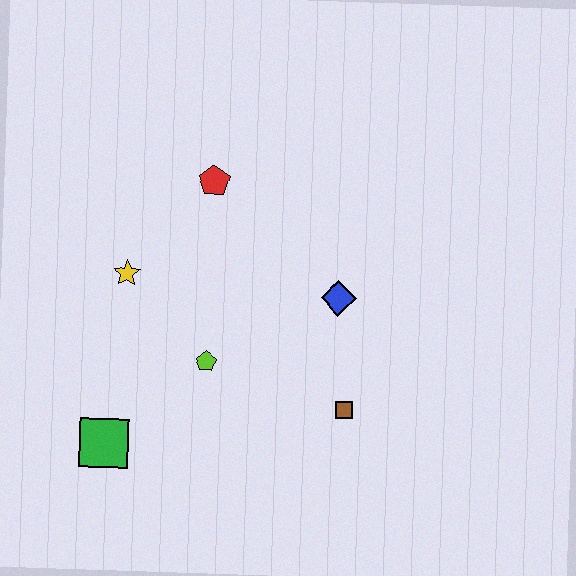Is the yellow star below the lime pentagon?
No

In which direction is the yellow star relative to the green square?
The yellow star is above the green square.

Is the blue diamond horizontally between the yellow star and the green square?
No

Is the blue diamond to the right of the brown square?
No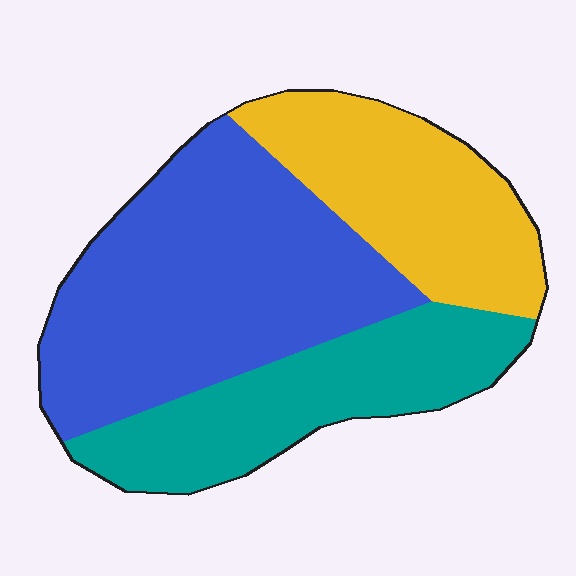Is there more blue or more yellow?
Blue.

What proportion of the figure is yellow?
Yellow takes up between a sixth and a third of the figure.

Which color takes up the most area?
Blue, at roughly 45%.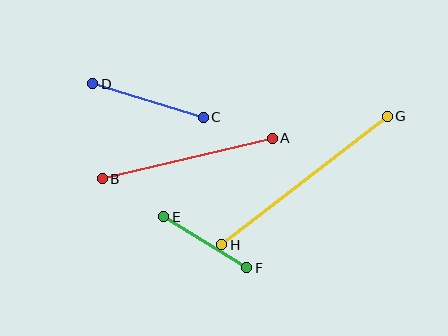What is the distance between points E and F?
The distance is approximately 97 pixels.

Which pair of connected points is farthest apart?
Points G and H are farthest apart.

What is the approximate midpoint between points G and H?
The midpoint is at approximately (305, 180) pixels.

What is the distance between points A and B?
The distance is approximately 175 pixels.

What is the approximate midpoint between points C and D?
The midpoint is at approximately (148, 100) pixels.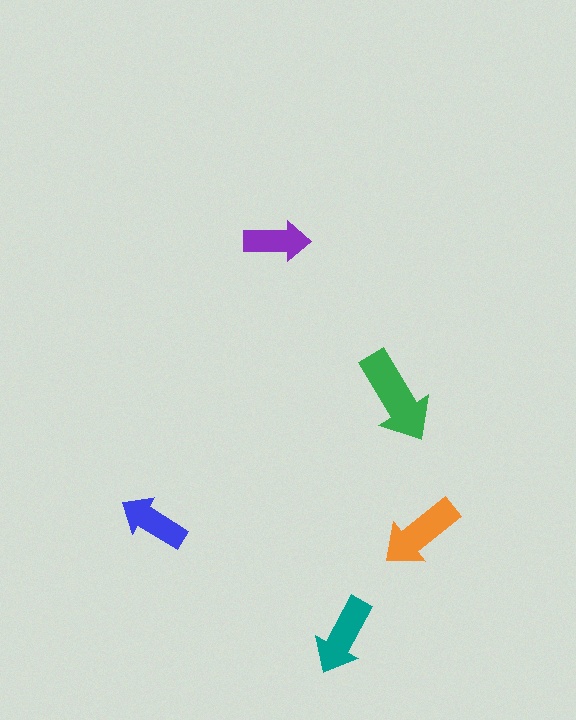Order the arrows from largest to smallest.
the green one, the orange one, the teal one, the blue one, the purple one.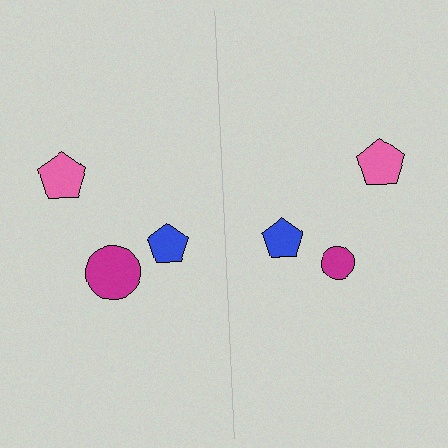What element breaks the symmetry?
The magenta circle on the right side has a different size than its mirror counterpart.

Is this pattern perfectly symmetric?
No, the pattern is not perfectly symmetric. The magenta circle on the right side has a different size than its mirror counterpart.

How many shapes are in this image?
There are 6 shapes in this image.